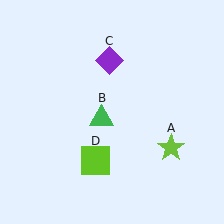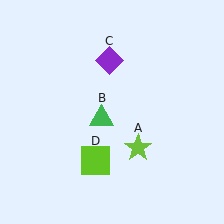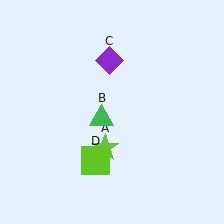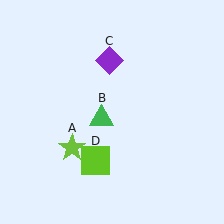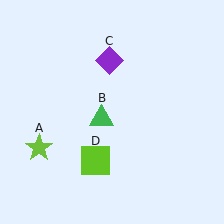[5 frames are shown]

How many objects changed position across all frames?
1 object changed position: lime star (object A).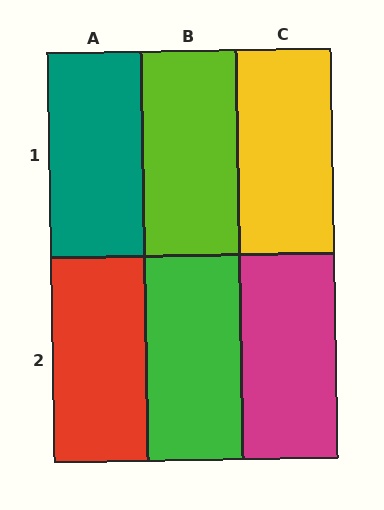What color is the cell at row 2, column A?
Red.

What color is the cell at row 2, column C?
Magenta.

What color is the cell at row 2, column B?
Green.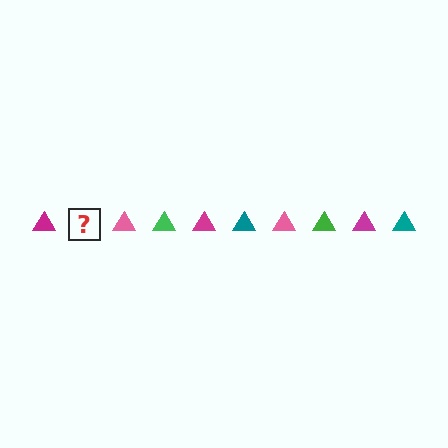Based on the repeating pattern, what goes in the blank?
The blank should be a teal triangle.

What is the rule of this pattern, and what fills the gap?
The rule is that the pattern cycles through magenta, teal, pink, green triangles. The gap should be filled with a teal triangle.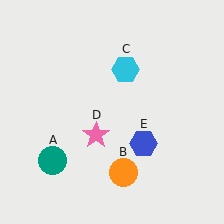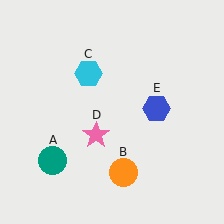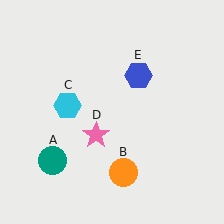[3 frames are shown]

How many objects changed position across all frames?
2 objects changed position: cyan hexagon (object C), blue hexagon (object E).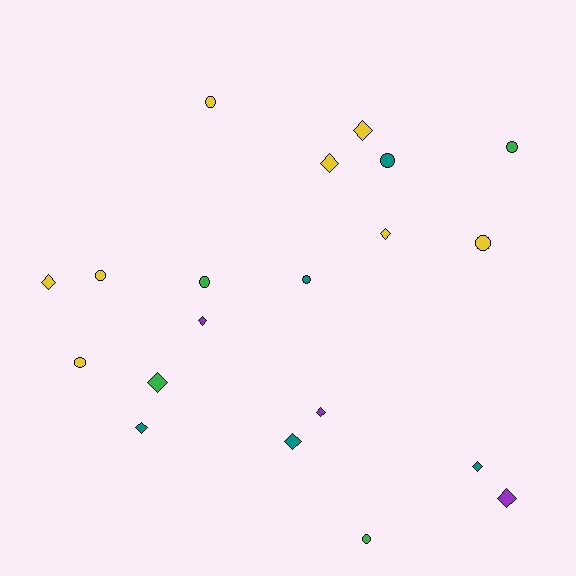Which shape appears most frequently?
Diamond, with 11 objects.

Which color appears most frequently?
Yellow, with 8 objects.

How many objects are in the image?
There are 20 objects.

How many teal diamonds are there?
There are 3 teal diamonds.